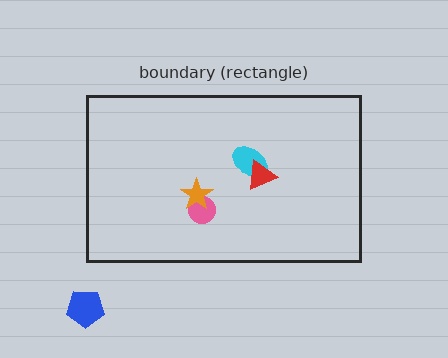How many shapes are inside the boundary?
4 inside, 1 outside.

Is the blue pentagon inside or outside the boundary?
Outside.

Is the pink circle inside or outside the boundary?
Inside.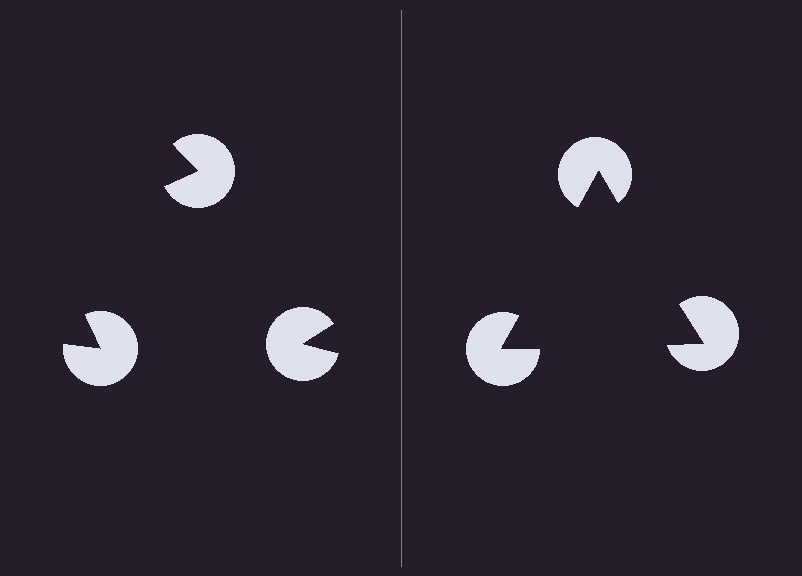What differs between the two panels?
The pac-man discs are positioned identically on both sides; only the wedge orientations differ. On the right they align to a triangle; on the left they are misaligned.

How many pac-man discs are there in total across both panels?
6 — 3 on each side.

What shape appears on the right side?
An illusory triangle.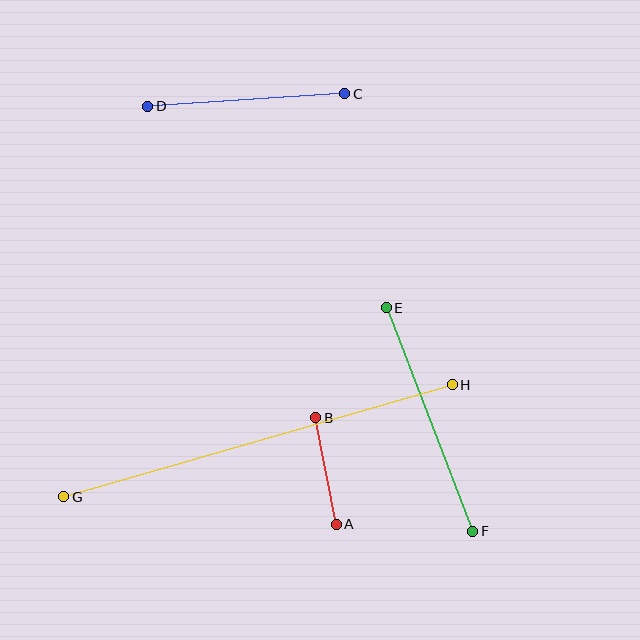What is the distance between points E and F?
The distance is approximately 240 pixels.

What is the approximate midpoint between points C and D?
The midpoint is at approximately (246, 100) pixels.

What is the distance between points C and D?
The distance is approximately 197 pixels.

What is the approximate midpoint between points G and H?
The midpoint is at approximately (258, 441) pixels.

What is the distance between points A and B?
The distance is approximately 108 pixels.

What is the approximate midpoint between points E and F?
The midpoint is at approximately (429, 419) pixels.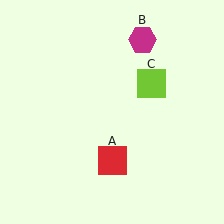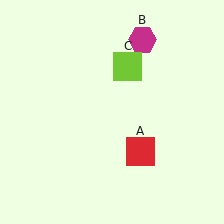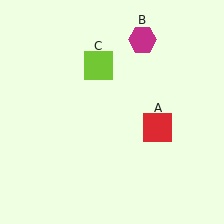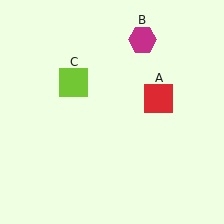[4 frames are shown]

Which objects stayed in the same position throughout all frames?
Magenta hexagon (object B) remained stationary.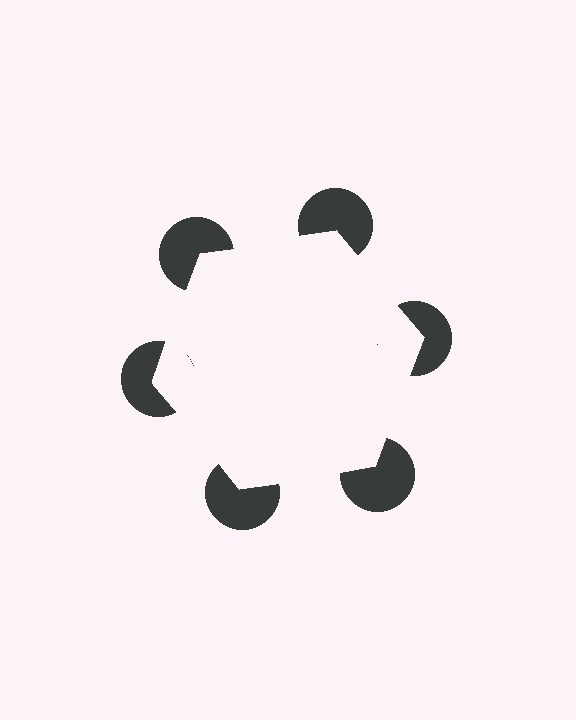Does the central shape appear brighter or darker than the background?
It typically appears slightly brighter than the background, even though no actual brightness change is drawn.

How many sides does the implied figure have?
6 sides.